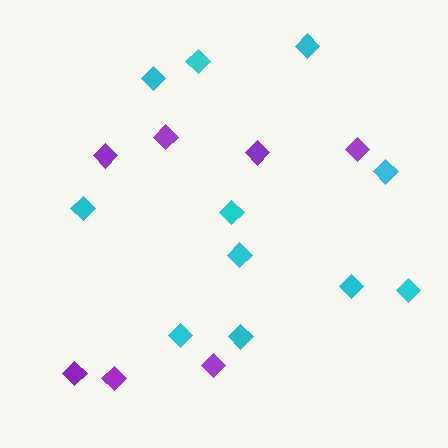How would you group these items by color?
There are 2 groups: one group of purple diamonds (7) and one group of cyan diamonds (11).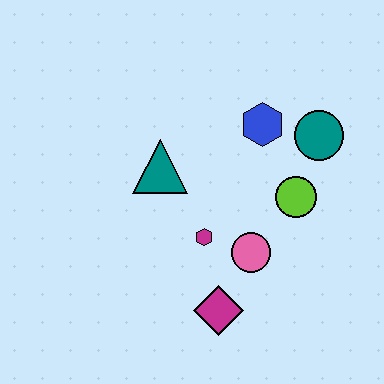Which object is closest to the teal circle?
The blue hexagon is closest to the teal circle.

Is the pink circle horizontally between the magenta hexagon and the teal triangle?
No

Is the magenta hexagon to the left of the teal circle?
Yes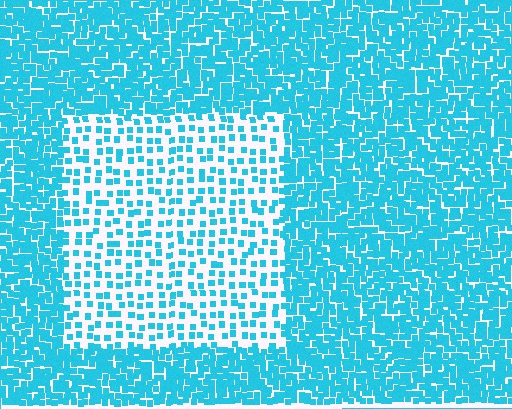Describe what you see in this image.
The image contains small cyan elements arranged at two different densities. A rectangle-shaped region is visible where the elements are less densely packed than the surrounding area.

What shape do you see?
I see a rectangle.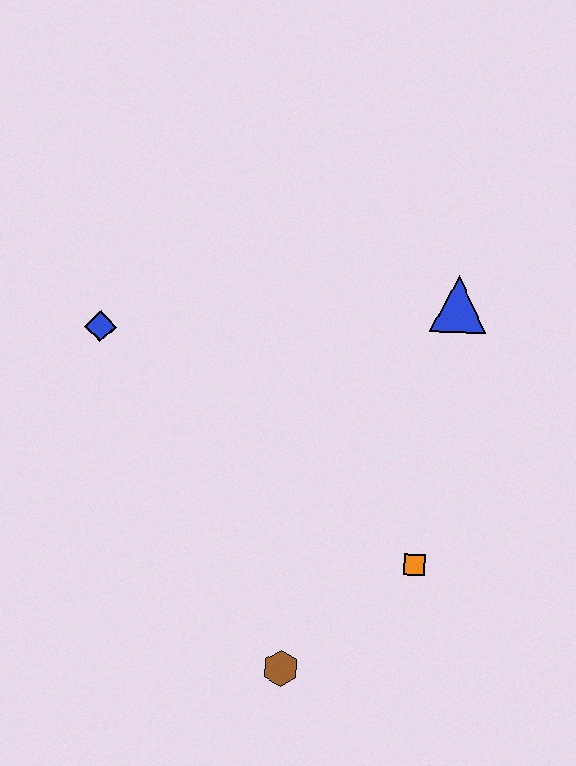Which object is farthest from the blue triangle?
The brown hexagon is farthest from the blue triangle.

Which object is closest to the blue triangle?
The orange square is closest to the blue triangle.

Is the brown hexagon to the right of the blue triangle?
No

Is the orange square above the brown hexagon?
Yes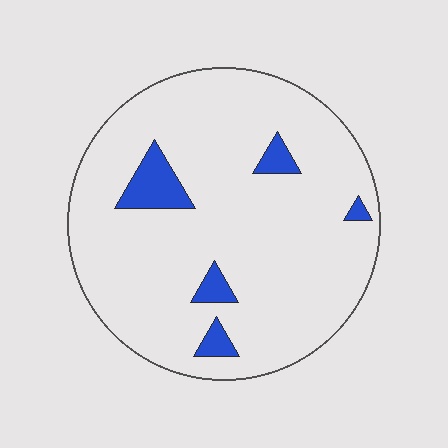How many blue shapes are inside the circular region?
5.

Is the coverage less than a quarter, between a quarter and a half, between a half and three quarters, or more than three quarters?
Less than a quarter.